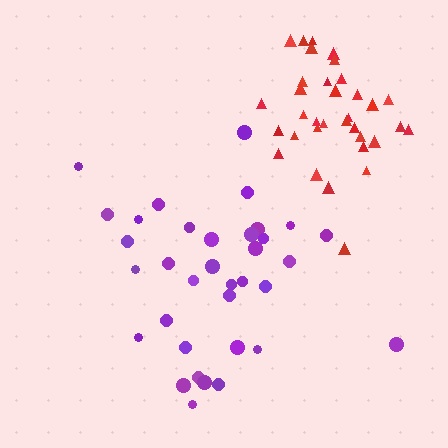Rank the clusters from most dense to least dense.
red, purple.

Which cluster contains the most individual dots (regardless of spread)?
Purple (35).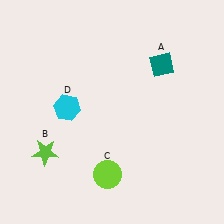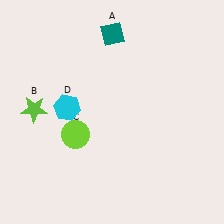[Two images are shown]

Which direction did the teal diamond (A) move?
The teal diamond (A) moved left.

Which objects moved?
The objects that moved are: the teal diamond (A), the lime star (B), the lime circle (C).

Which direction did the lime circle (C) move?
The lime circle (C) moved up.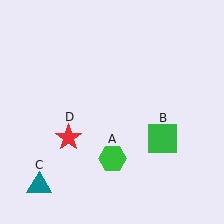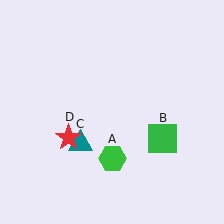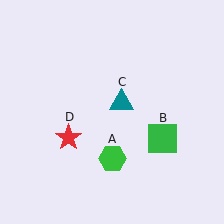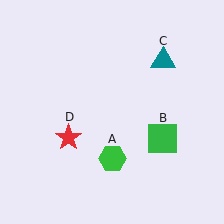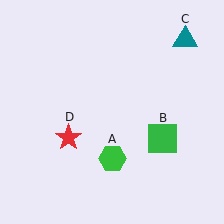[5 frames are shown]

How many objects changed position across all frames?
1 object changed position: teal triangle (object C).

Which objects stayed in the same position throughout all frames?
Green hexagon (object A) and green square (object B) and red star (object D) remained stationary.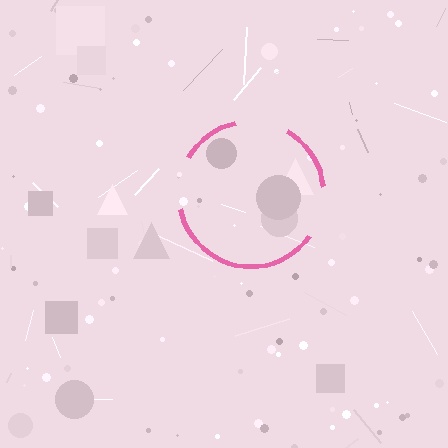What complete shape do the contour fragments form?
The contour fragments form a circle.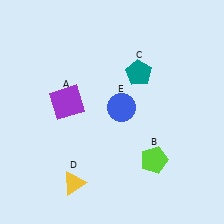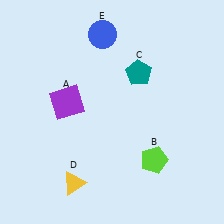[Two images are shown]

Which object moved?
The blue circle (E) moved up.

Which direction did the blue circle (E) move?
The blue circle (E) moved up.